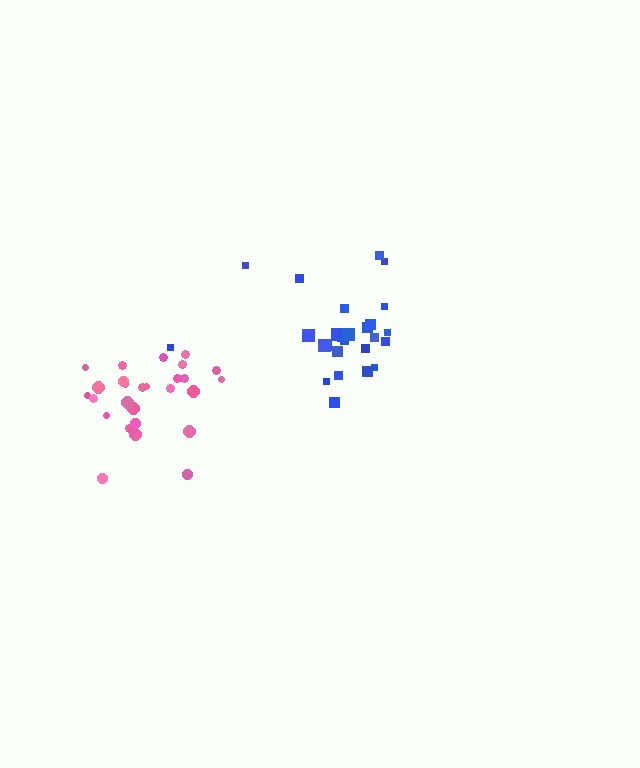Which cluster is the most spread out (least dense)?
Blue.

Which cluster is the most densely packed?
Pink.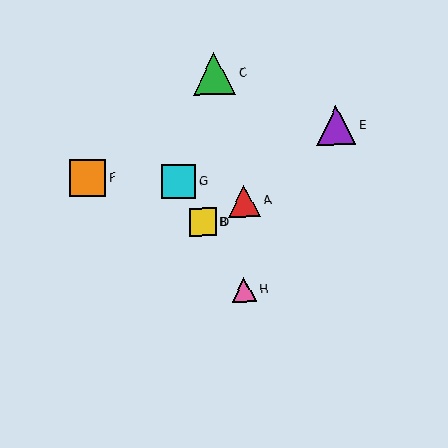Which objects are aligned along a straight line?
Objects B, D, G, H are aligned along a straight line.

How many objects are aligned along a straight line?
4 objects (B, D, G, H) are aligned along a straight line.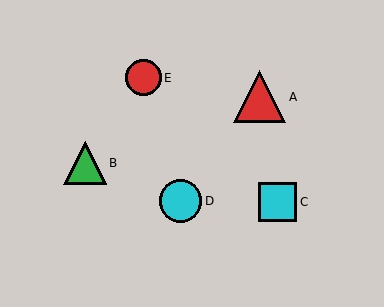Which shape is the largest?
The red triangle (labeled A) is the largest.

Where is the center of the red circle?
The center of the red circle is at (143, 78).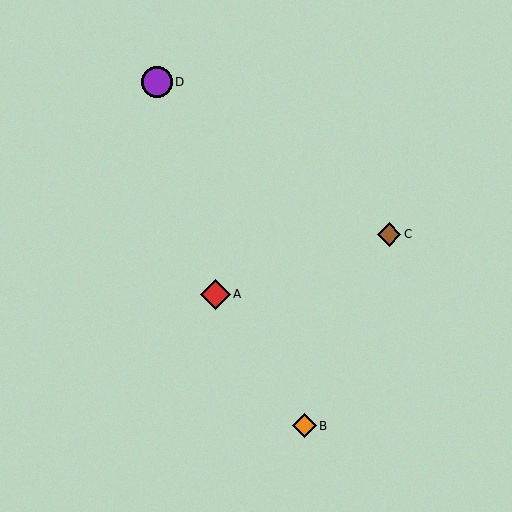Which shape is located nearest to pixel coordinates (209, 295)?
The red diamond (labeled A) at (215, 294) is nearest to that location.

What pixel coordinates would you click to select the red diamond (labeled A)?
Click at (215, 294) to select the red diamond A.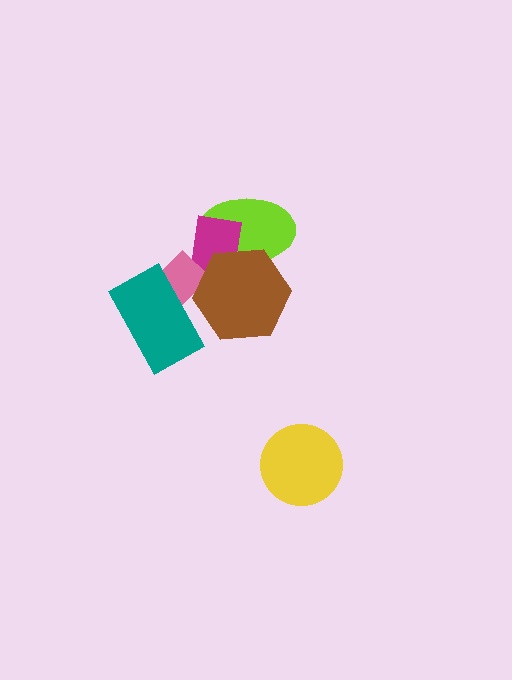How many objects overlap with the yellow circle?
0 objects overlap with the yellow circle.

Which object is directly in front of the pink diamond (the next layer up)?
The teal rectangle is directly in front of the pink diamond.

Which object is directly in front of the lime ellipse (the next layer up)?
The magenta rectangle is directly in front of the lime ellipse.